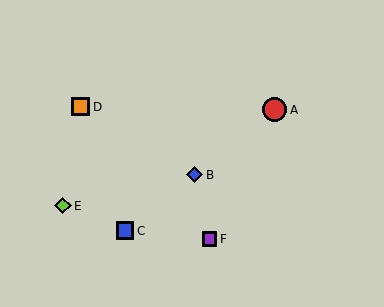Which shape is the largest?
The red circle (labeled A) is the largest.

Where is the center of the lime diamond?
The center of the lime diamond is at (63, 206).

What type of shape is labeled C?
Shape C is a blue square.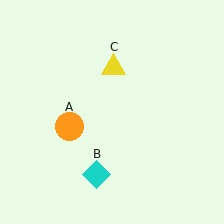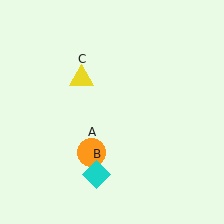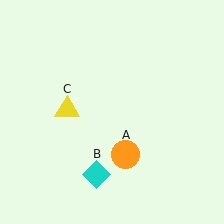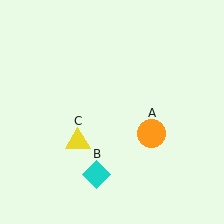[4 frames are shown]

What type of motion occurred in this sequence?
The orange circle (object A), yellow triangle (object C) rotated counterclockwise around the center of the scene.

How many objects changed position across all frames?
2 objects changed position: orange circle (object A), yellow triangle (object C).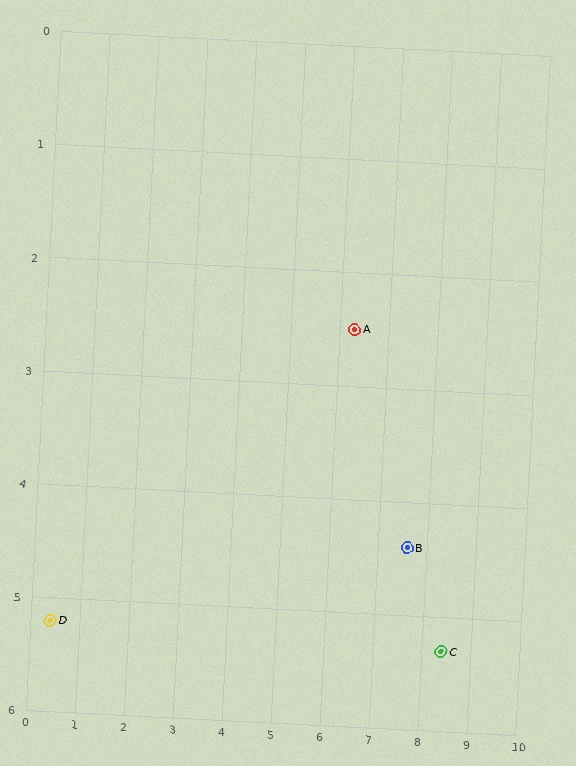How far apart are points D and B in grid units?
Points D and B are about 7.2 grid units apart.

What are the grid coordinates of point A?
Point A is at approximately (6.3, 2.5).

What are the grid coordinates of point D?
Point D is at approximately (0.4, 5.2).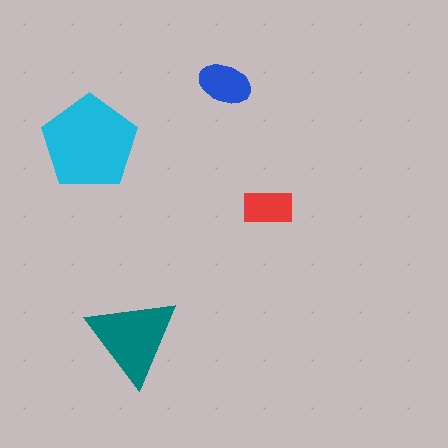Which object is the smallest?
The red rectangle.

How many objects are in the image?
There are 4 objects in the image.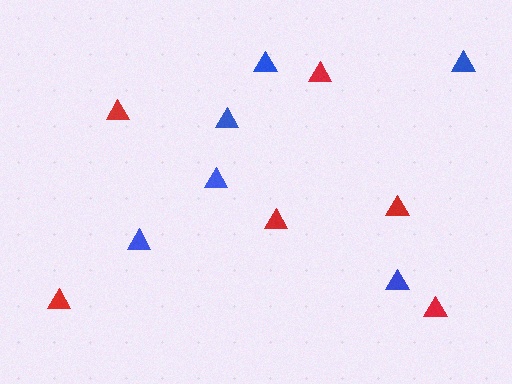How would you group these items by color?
There are 2 groups: one group of red triangles (6) and one group of blue triangles (6).